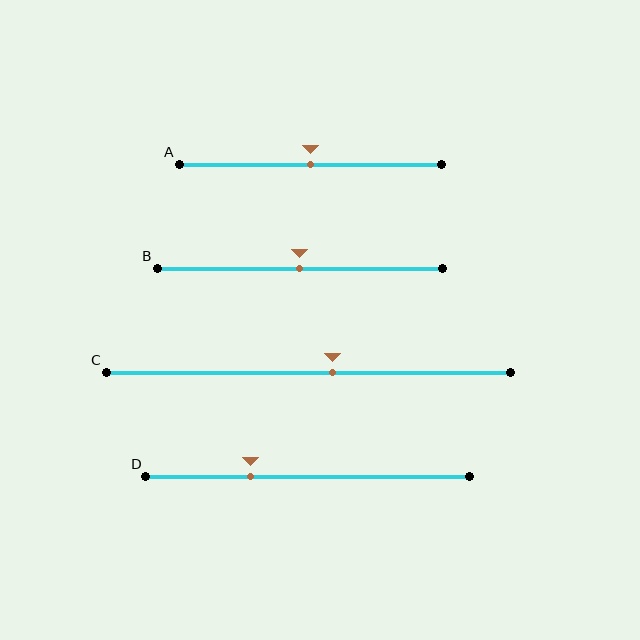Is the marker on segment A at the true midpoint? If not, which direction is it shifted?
Yes, the marker on segment A is at the true midpoint.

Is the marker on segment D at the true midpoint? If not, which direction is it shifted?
No, the marker on segment D is shifted to the left by about 18% of the segment length.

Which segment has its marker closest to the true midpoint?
Segment A has its marker closest to the true midpoint.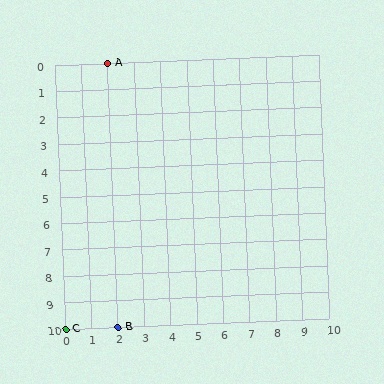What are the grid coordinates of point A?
Point A is at grid coordinates (2, 0).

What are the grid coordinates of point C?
Point C is at grid coordinates (0, 10).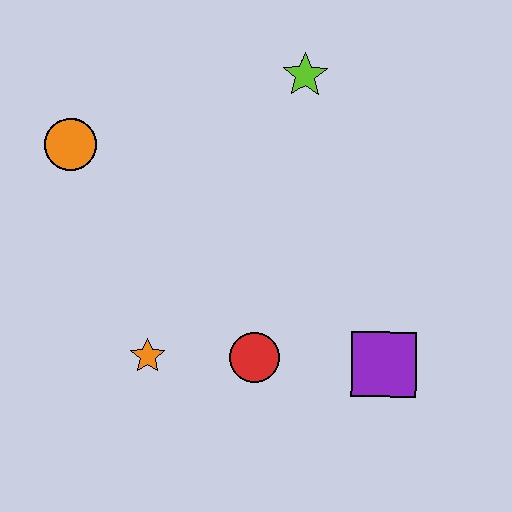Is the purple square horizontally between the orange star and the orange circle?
No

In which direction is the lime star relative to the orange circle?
The lime star is to the right of the orange circle.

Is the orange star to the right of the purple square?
No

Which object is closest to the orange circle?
The orange star is closest to the orange circle.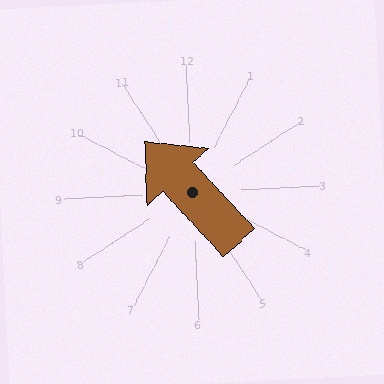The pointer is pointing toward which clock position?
Roughly 11 o'clock.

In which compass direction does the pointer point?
Northwest.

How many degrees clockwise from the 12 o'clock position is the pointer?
Approximately 320 degrees.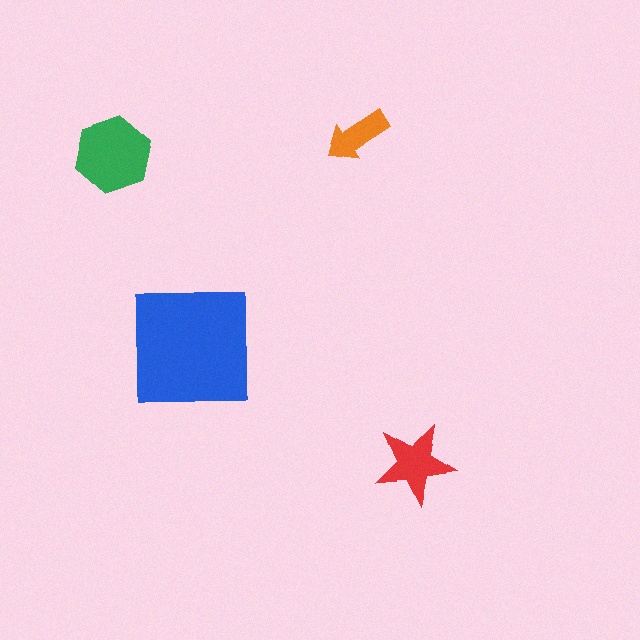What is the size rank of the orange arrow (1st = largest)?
4th.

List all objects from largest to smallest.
The blue square, the green hexagon, the red star, the orange arrow.